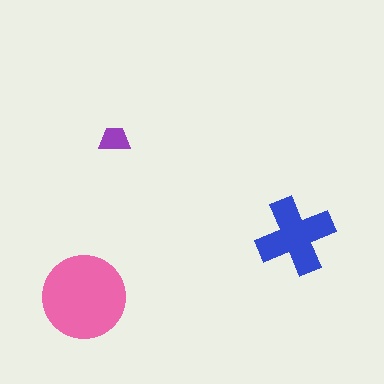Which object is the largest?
The pink circle.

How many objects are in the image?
There are 3 objects in the image.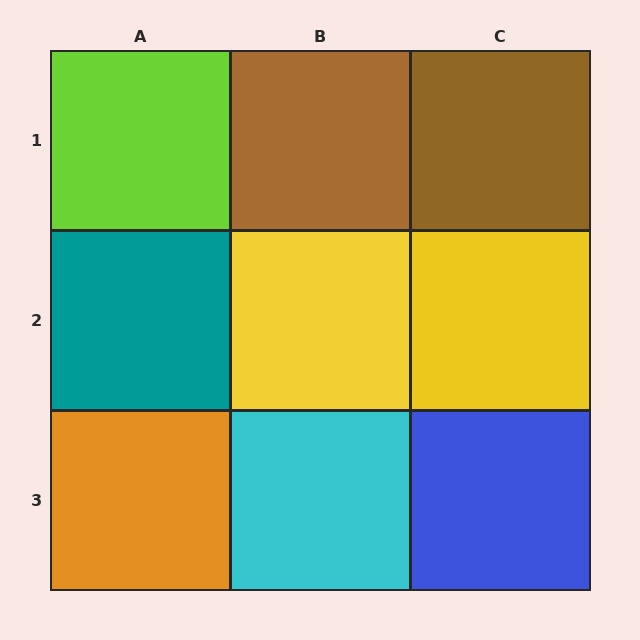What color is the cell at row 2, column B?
Yellow.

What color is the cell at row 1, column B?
Brown.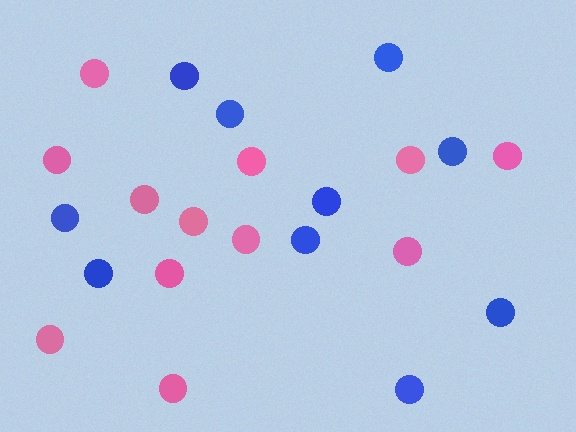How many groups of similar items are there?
There are 2 groups: one group of blue circles (10) and one group of pink circles (12).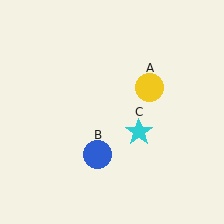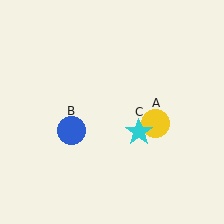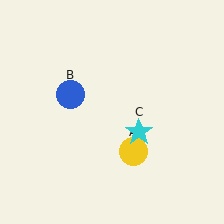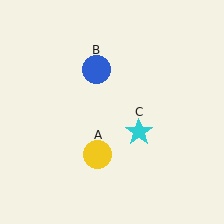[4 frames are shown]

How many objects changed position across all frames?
2 objects changed position: yellow circle (object A), blue circle (object B).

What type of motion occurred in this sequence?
The yellow circle (object A), blue circle (object B) rotated clockwise around the center of the scene.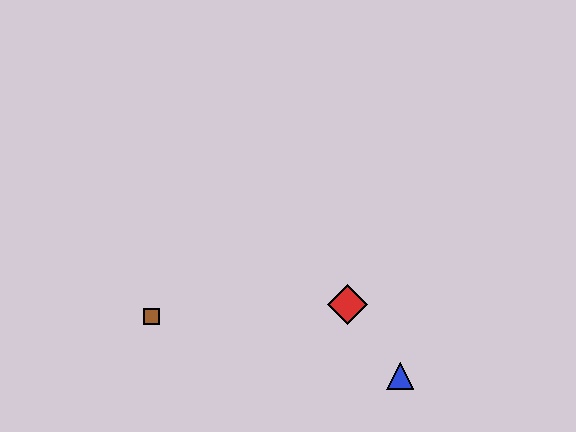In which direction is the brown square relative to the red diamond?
The brown square is to the left of the red diamond.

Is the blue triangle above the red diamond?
No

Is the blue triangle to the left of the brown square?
No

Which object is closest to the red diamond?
The blue triangle is closest to the red diamond.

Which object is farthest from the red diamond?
The brown square is farthest from the red diamond.